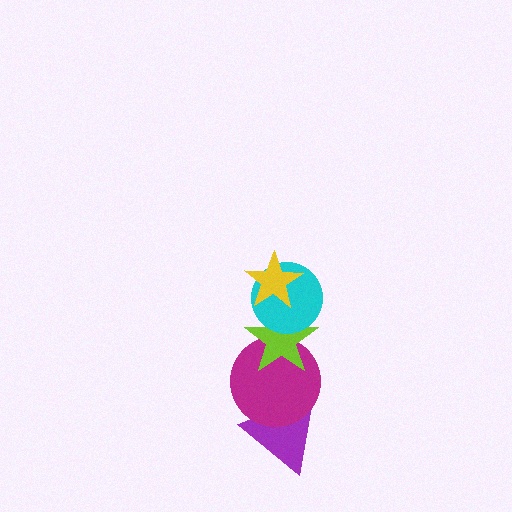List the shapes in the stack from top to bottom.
From top to bottom: the yellow star, the cyan circle, the lime star, the magenta circle, the purple triangle.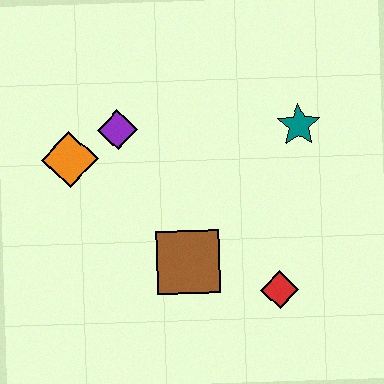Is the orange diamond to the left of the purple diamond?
Yes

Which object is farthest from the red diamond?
The orange diamond is farthest from the red diamond.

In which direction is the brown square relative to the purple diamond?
The brown square is below the purple diamond.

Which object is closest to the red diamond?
The brown square is closest to the red diamond.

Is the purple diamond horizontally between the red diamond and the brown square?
No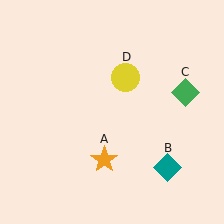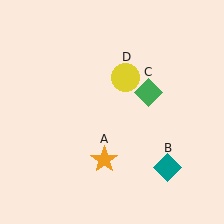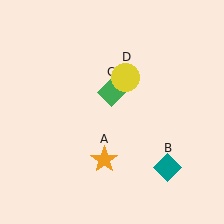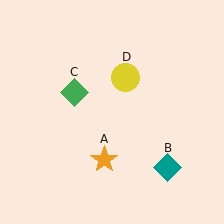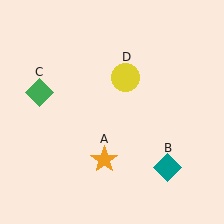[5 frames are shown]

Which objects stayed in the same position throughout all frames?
Orange star (object A) and teal diamond (object B) and yellow circle (object D) remained stationary.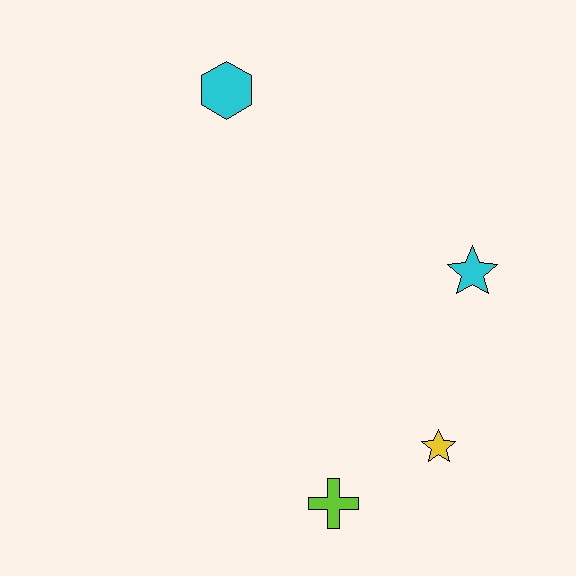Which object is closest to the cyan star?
The yellow star is closest to the cyan star.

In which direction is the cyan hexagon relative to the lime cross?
The cyan hexagon is above the lime cross.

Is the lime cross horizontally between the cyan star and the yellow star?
No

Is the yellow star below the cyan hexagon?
Yes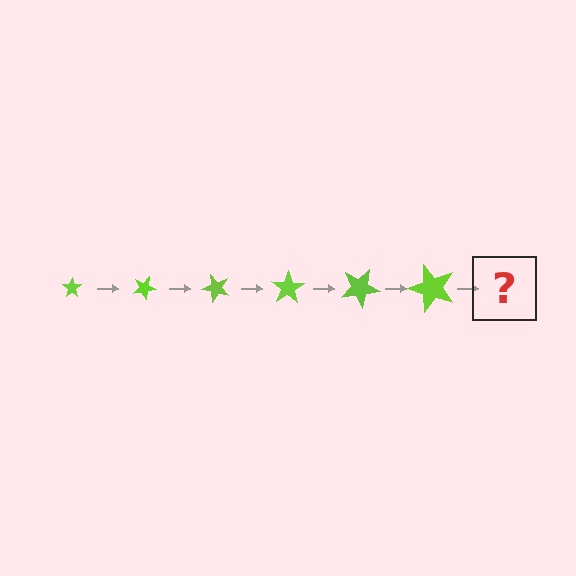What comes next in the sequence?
The next element should be a star, larger than the previous one and rotated 150 degrees from the start.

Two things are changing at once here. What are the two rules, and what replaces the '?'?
The two rules are that the star grows larger each step and it rotates 25 degrees each step. The '?' should be a star, larger than the previous one and rotated 150 degrees from the start.